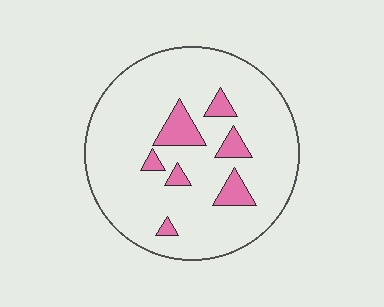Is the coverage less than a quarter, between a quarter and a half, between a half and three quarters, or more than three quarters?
Less than a quarter.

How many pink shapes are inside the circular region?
7.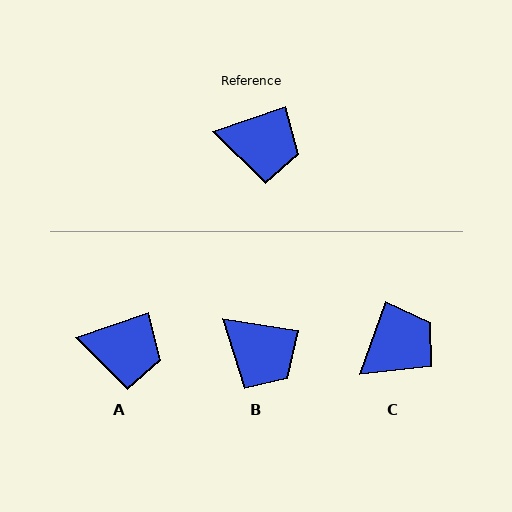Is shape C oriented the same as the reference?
No, it is off by about 51 degrees.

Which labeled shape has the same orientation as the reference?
A.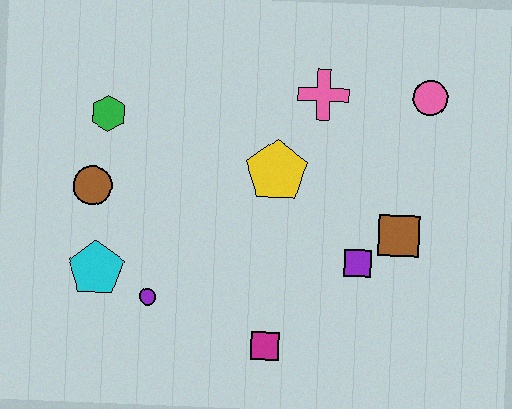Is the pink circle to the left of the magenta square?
No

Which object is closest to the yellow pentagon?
The pink cross is closest to the yellow pentagon.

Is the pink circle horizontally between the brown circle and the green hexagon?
No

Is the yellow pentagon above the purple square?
Yes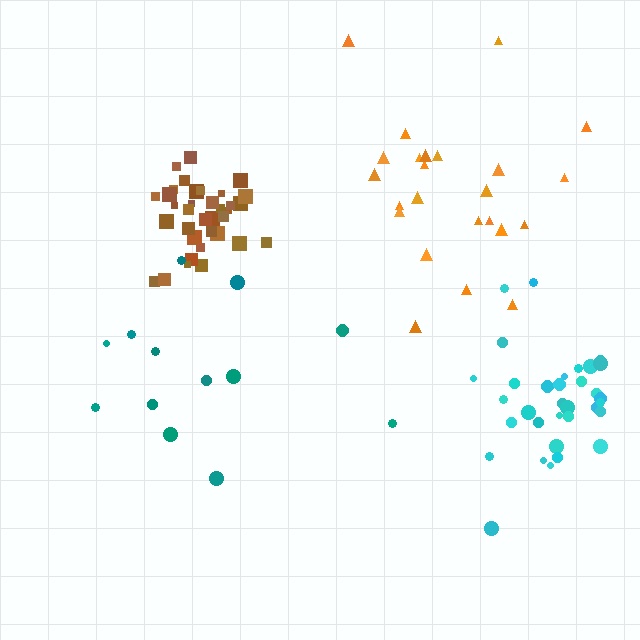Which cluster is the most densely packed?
Brown.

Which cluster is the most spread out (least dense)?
Teal.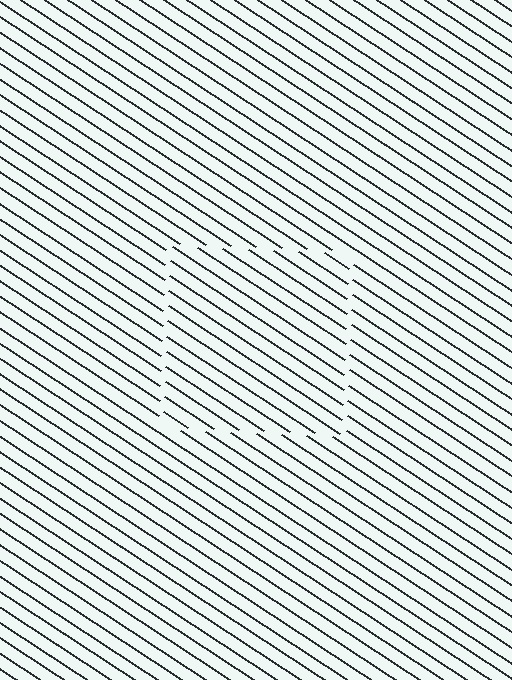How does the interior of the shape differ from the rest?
The interior of the shape contains the same grating, shifted by half a period — the contour is defined by the phase discontinuity where line-ends from the inner and outer gratings abut.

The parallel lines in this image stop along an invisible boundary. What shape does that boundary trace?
An illusory square. The interior of the shape contains the same grating, shifted by half a period — the contour is defined by the phase discontinuity where line-ends from the inner and outer gratings abut.